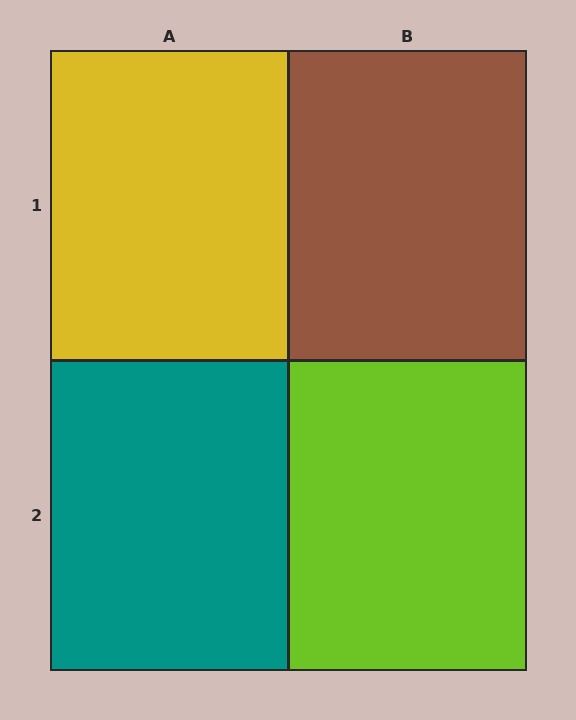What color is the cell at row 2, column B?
Lime.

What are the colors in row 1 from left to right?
Yellow, brown.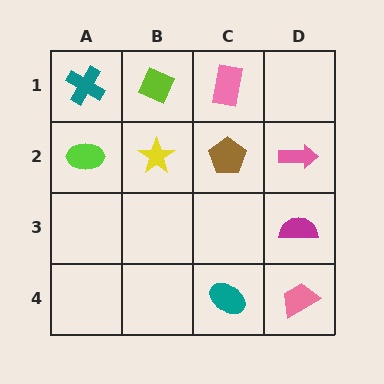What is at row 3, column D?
A magenta semicircle.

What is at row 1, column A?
A teal cross.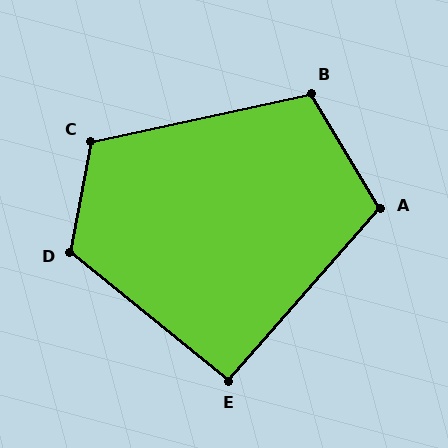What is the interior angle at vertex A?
Approximately 108 degrees (obtuse).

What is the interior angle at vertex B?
Approximately 109 degrees (obtuse).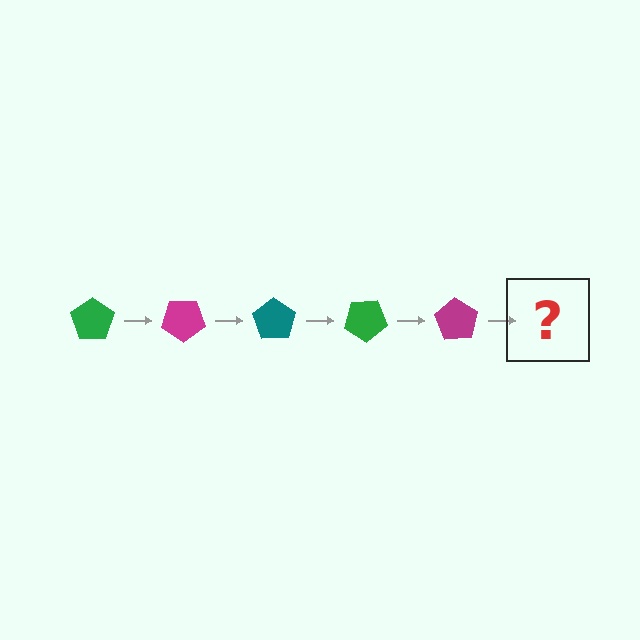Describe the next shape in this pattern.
It should be a teal pentagon, rotated 175 degrees from the start.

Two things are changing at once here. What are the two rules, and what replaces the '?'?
The two rules are that it rotates 35 degrees each step and the color cycles through green, magenta, and teal. The '?' should be a teal pentagon, rotated 175 degrees from the start.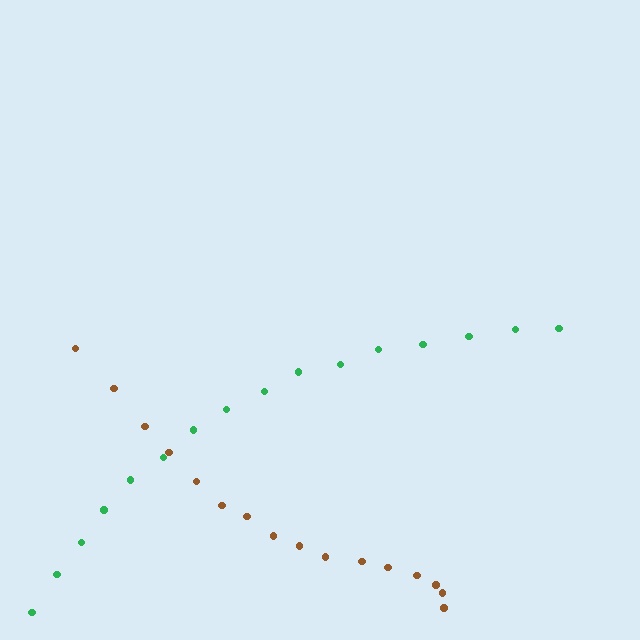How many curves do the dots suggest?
There are 2 distinct paths.